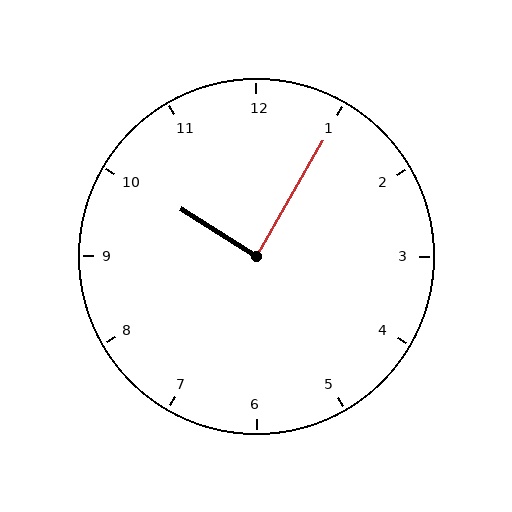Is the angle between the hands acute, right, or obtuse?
It is right.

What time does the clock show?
10:05.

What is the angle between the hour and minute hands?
Approximately 88 degrees.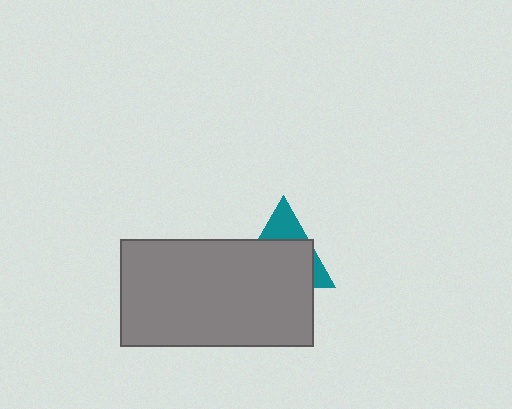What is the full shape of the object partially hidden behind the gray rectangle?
The partially hidden object is a teal triangle.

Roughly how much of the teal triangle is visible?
A small part of it is visible (roughly 32%).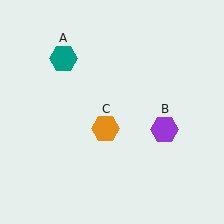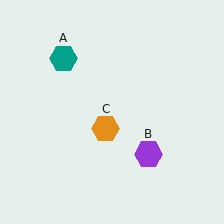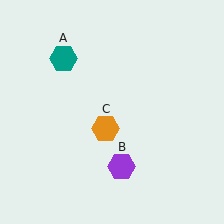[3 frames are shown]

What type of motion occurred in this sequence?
The purple hexagon (object B) rotated clockwise around the center of the scene.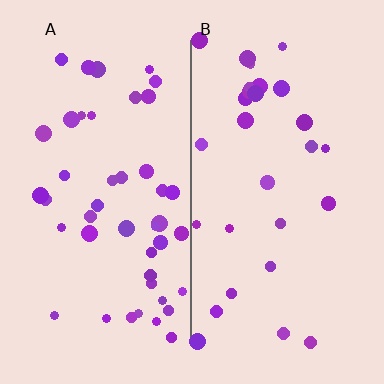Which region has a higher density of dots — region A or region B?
A (the left).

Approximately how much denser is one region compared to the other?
Approximately 1.6× — region A over region B.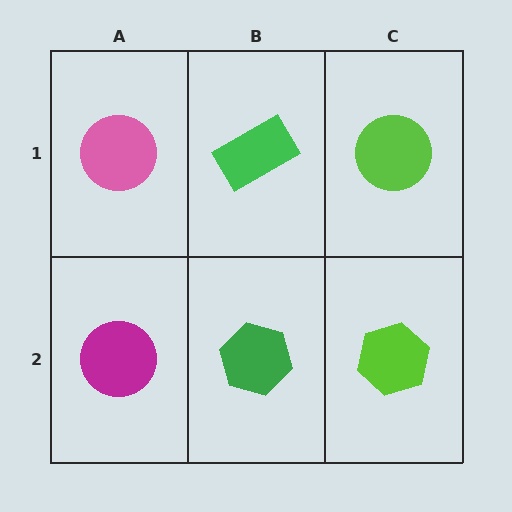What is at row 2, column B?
A green hexagon.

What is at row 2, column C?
A lime hexagon.